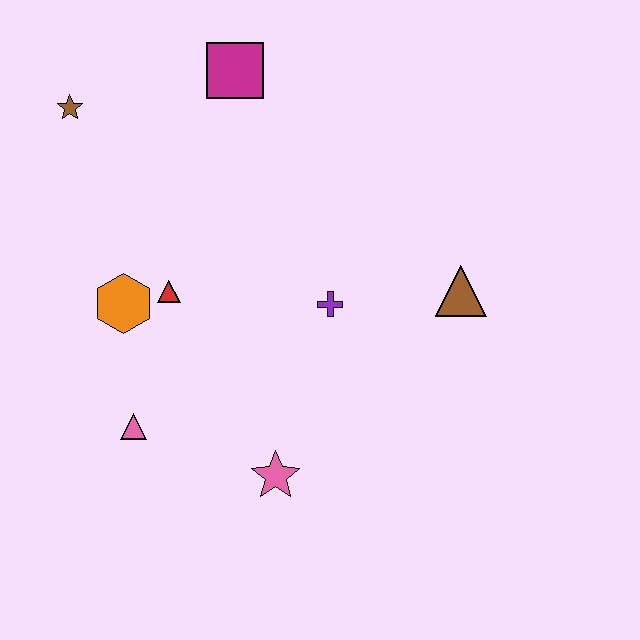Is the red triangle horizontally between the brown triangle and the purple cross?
No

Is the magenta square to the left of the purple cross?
Yes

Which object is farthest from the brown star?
The brown triangle is farthest from the brown star.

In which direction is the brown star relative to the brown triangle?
The brown star is to the left of the brown triangle.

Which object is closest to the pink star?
The pink triangle is closest to the pink star.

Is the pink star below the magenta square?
Yes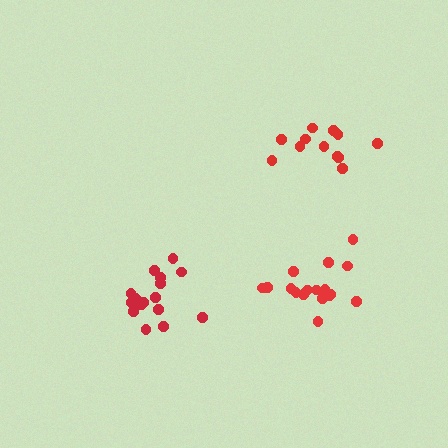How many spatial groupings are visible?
There are 3 spatial groupings.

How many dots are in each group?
Group 1: 16 dots, Group 2: 12 dots, Group 3: 17 dots (45 total).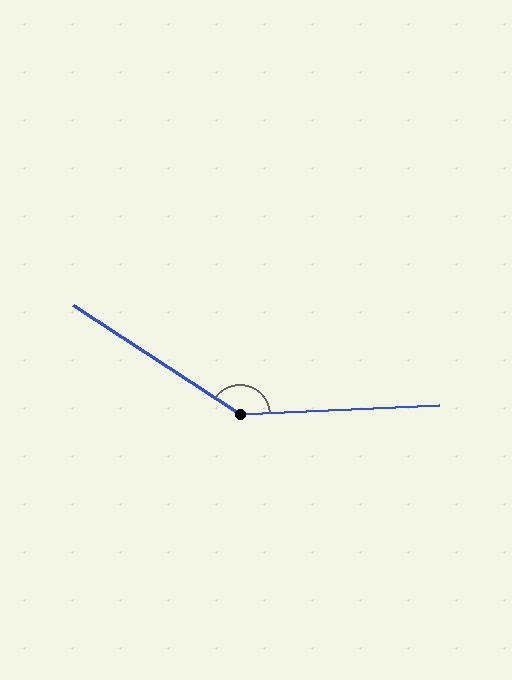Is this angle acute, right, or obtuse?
It is obtuse.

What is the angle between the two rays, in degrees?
Approximately 144 degrees.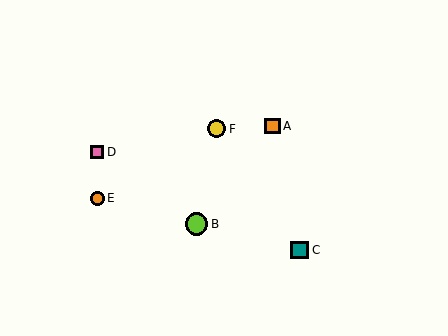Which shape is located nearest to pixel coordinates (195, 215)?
The lime circle (labeled B) at (196, 224) is nearest to that location.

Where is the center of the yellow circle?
The center of the yellow circle is at (217, 129).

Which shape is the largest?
The lime circle (labeled B) is the largest.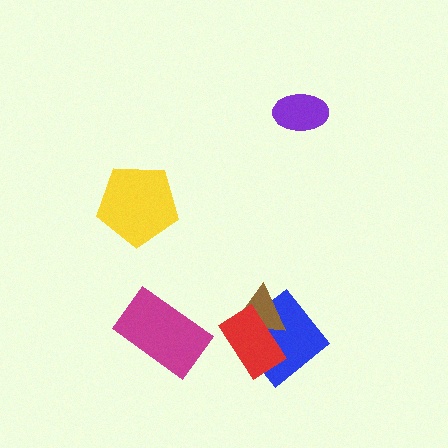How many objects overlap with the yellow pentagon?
0 objects overlap with the yellow pentagon.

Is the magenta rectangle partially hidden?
No, no other shape covers it.